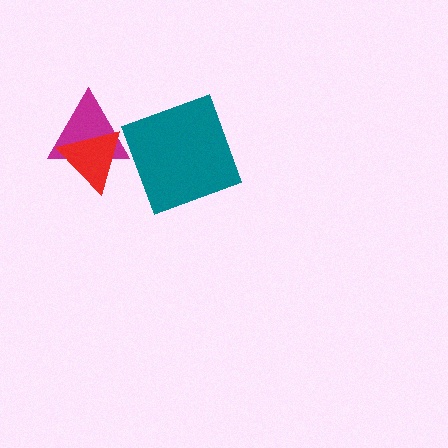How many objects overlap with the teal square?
0 objects overlap with the teal square.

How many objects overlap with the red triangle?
1 object overlaps with the red triangle.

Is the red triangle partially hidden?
No, no other shape covers it.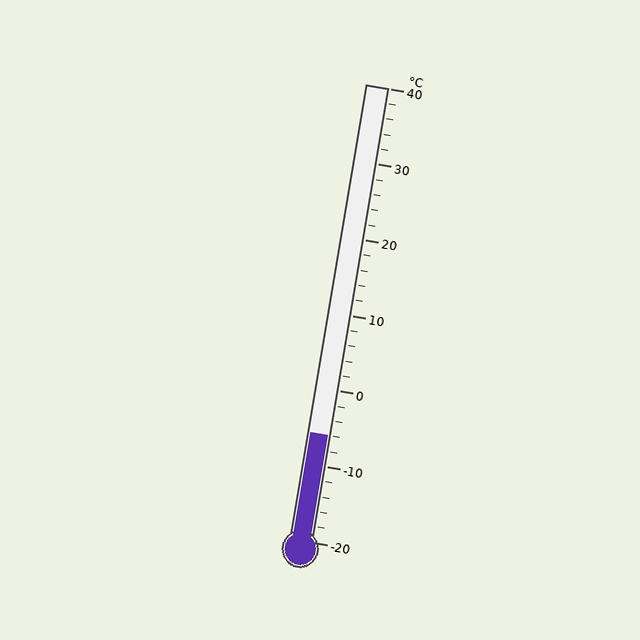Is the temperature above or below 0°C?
The temperature is below 0°C.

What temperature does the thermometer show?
The thermometer shows approximately -6°C.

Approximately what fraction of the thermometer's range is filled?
The thermometer is filled to approximately 25% of its range.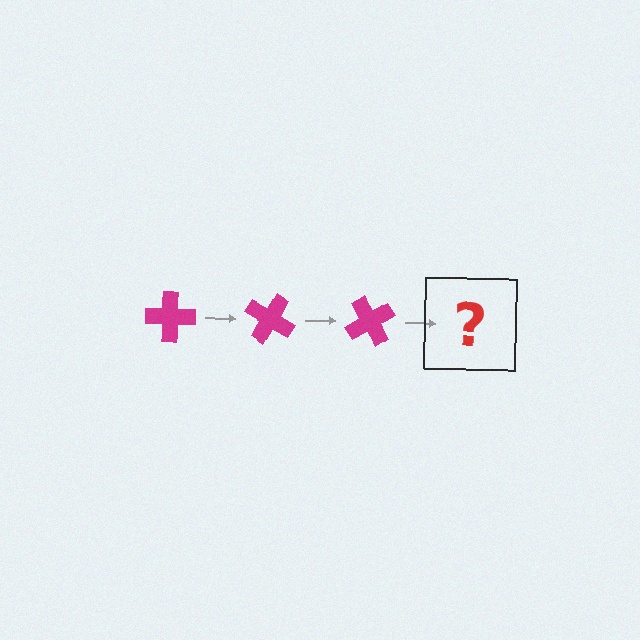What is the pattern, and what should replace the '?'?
The pattern is that the cross rotates 30 degrees each step. The '?' should be a magenta cross rotated 90 degrees.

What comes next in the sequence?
The next element should be a magenta cross rotated 90 degrees.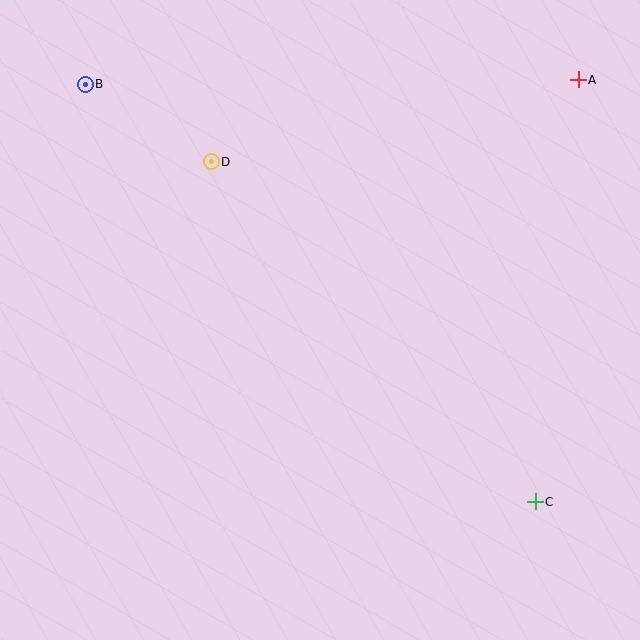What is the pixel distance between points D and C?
The distance between D and C is 470 pixels.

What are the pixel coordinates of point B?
Point B is at (85, 84).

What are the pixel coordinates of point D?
Point D is at (211, 162).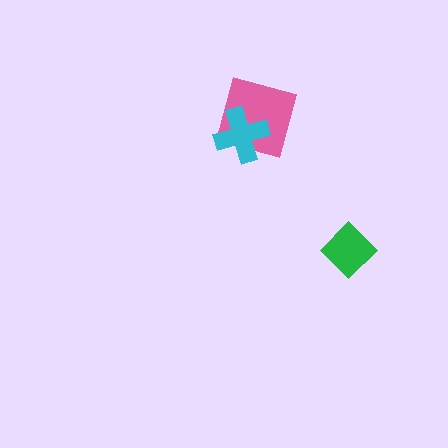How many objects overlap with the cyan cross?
1 object overlaps with the cyan cross.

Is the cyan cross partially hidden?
No, no other shape covers it.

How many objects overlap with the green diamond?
0 objects overlap with the green diamond.